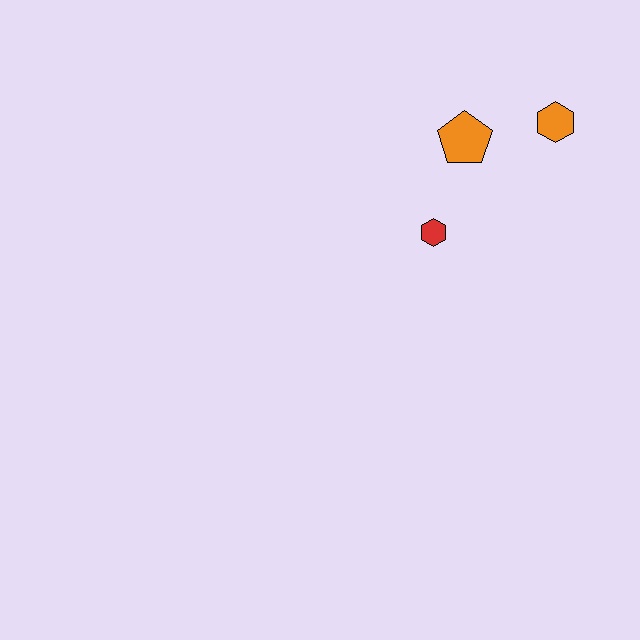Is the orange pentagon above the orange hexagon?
No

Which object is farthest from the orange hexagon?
The red hexagon is farthest from the orange hexagon.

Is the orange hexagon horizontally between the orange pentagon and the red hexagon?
No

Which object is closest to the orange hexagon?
The orange pentagon is closest to the orange hexagon.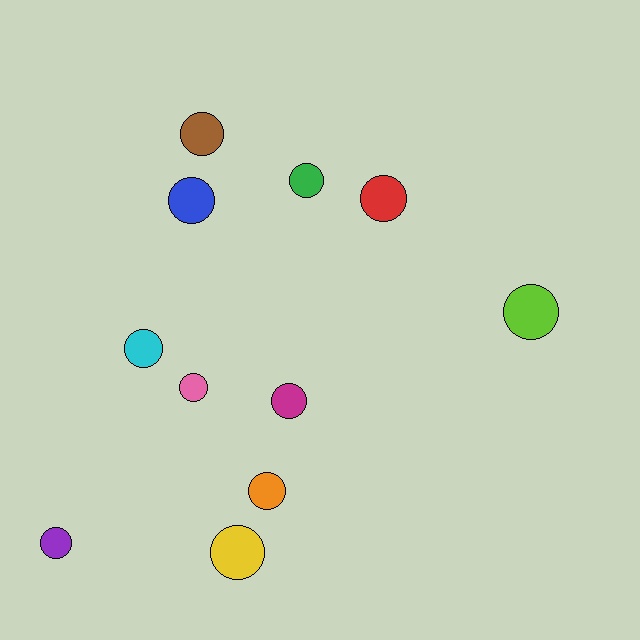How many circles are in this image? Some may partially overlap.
There are 11 circles.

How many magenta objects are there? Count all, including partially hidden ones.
There is 1 magenta object.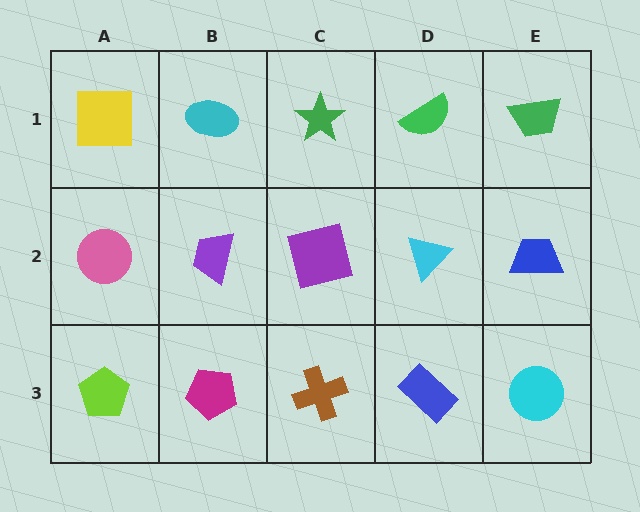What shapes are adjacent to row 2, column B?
A cyan ellipse (row 1, column B), a magenta pentagon (row 3, column B), a pink circle (row 2, column A), a purple square (row 2, column C).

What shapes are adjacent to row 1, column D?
A cyan triangle (row 2, column D), a green star (row 1, column C), a green trapezoid (row 1, column E).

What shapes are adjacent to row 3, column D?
A cyan triangle (row 2, column D), a brown cross (row 3, column C), a cyan circle (row 3, column E).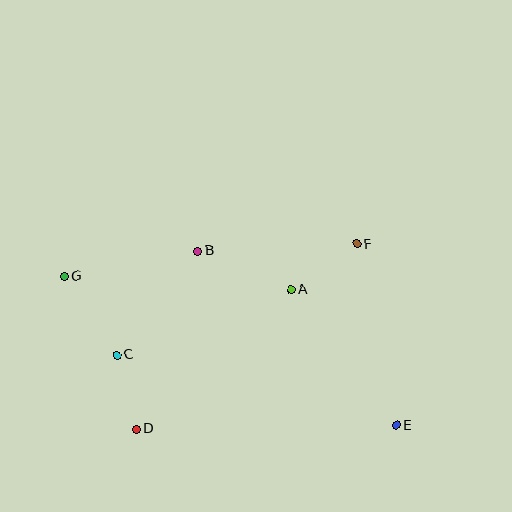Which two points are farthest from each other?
Points E and G are farthest from each other.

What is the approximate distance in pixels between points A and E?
The distance between A and E is approximately 172 pixels.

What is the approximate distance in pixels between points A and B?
The distance between A and B is approximately 101 pixels.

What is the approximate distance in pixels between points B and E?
The distance between B and E is approximately 264 pixels.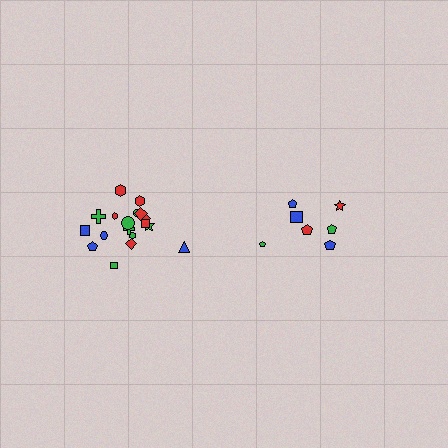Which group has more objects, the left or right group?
The left group.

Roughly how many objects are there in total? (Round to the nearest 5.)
Roughly 25 objects in total.